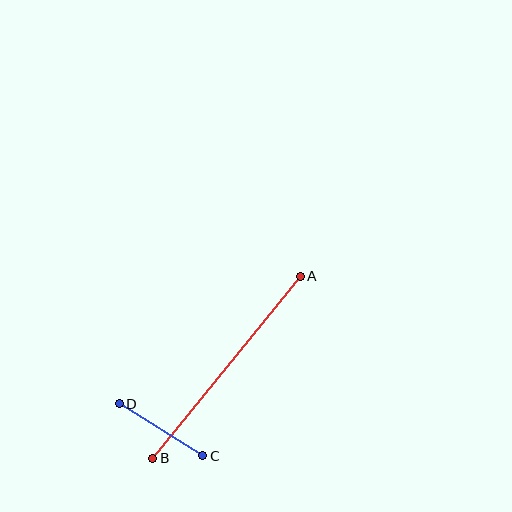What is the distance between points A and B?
The distance is approximately 234 pixels.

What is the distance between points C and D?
The distance is approximately 98 pixels.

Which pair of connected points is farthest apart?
Points A and B are farthest apart.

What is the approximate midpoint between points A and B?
The midpoint is at approximately (226, 367) pixels.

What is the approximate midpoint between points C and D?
The midpoint is at approximately (161, 430) pixels.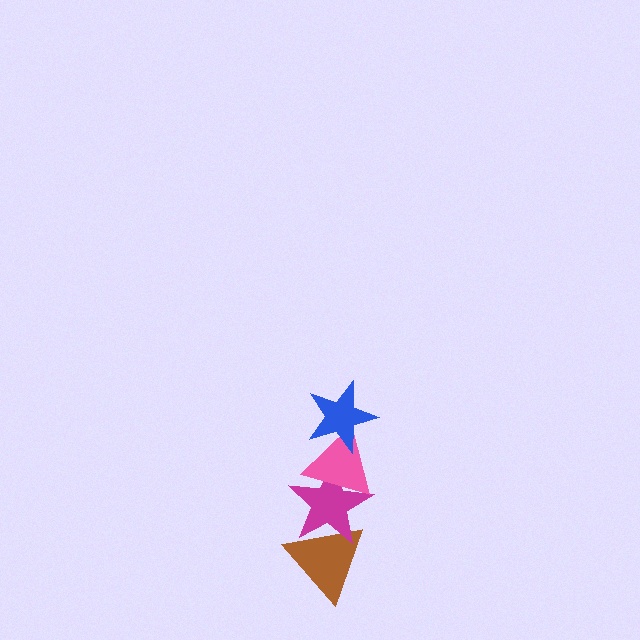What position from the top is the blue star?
The blue star is 1st from the top.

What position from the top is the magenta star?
The magenta star is 3rd from the top.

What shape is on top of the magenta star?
The pink triangle is on top of the magenta star.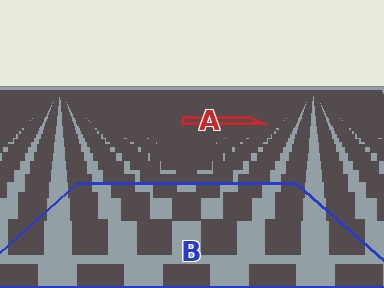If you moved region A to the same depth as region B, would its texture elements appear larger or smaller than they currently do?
They would appear larger. At a closer depth, the same texture elements are projected at a bigger on-screen size.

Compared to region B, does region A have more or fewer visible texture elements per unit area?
Region A has more texture elements per unit area — they are packed more densely because it is farther away.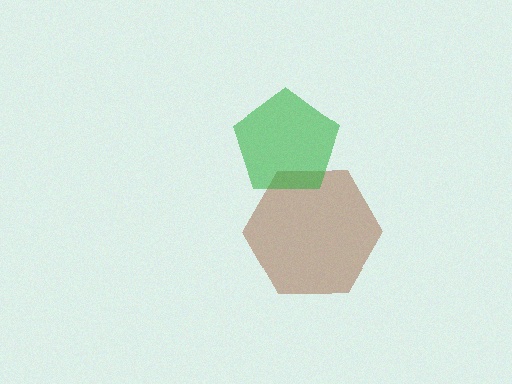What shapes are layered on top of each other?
The layered shapes are: a brown hexagon, a green pentagon.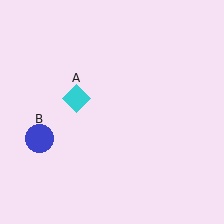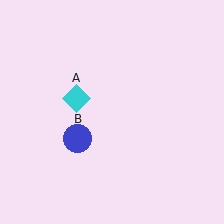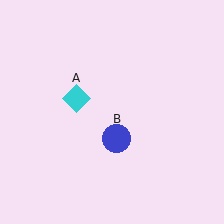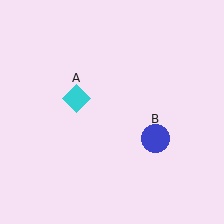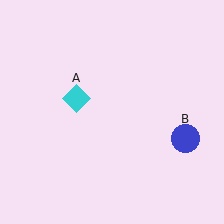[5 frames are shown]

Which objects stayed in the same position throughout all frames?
Cyan diamond (object A) remained stationary.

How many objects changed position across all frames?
1 object changed position: blue circle (object B).